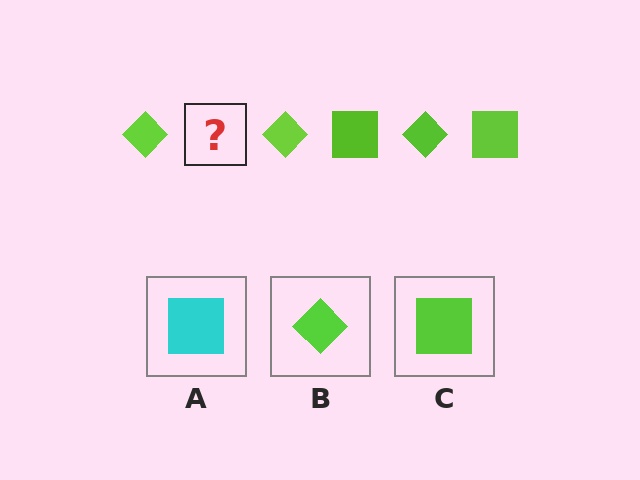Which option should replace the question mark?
Option C.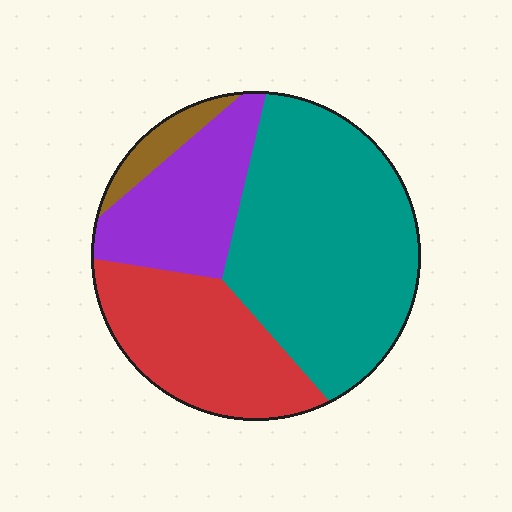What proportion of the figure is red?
Red takes up about one quarter (1/4) of the figure.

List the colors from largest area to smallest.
From largest to smallest: teal, red, purple, brown.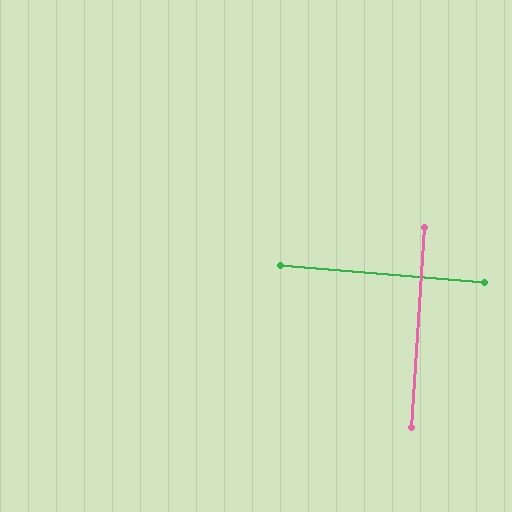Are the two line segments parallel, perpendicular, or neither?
Perpendicular — they meet at approximately 89°.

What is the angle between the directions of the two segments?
Approximately 89 degrees.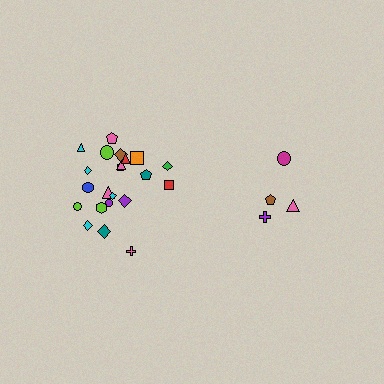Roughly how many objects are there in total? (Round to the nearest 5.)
Roughly 25 objects in total.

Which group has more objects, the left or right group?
The left group.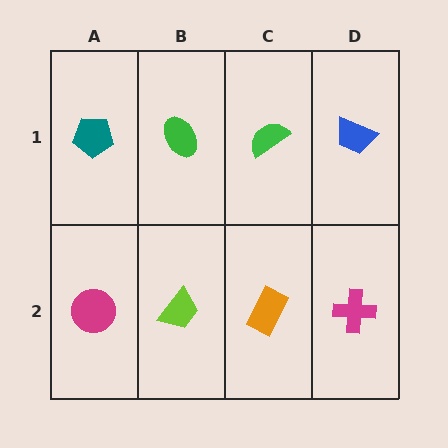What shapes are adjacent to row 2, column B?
A green ellipse (row 1, column B), a magenta circle (row 2, column A), an orange rectangle (row 2, column C).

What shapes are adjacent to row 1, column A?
A magenta circle (row 2, column A), a green ellipse (row 1, column B).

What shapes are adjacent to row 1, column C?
An orange rectangle (row 2, column C), a green ellipse (row 1, column B), a blue trapezoid (row 1, column D).